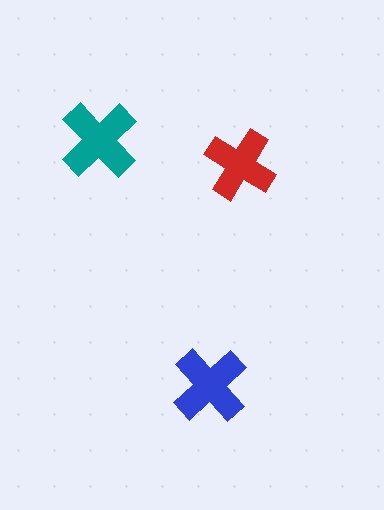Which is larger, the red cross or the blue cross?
The blue one.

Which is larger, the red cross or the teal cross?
The teal one.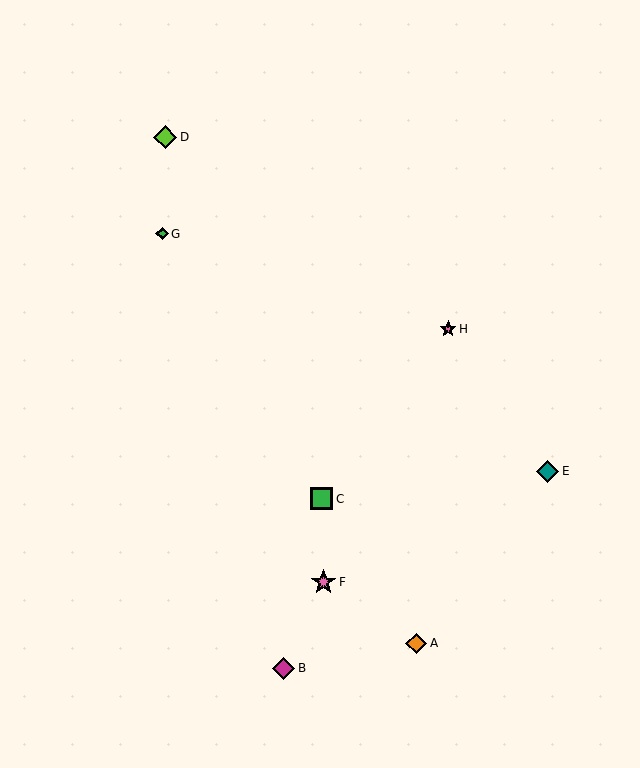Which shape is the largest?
The pink star (labeled F) is the largest.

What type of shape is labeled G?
Shape G is a green diamond.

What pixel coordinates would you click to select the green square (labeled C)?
Click at (321, 499) to select the green square C.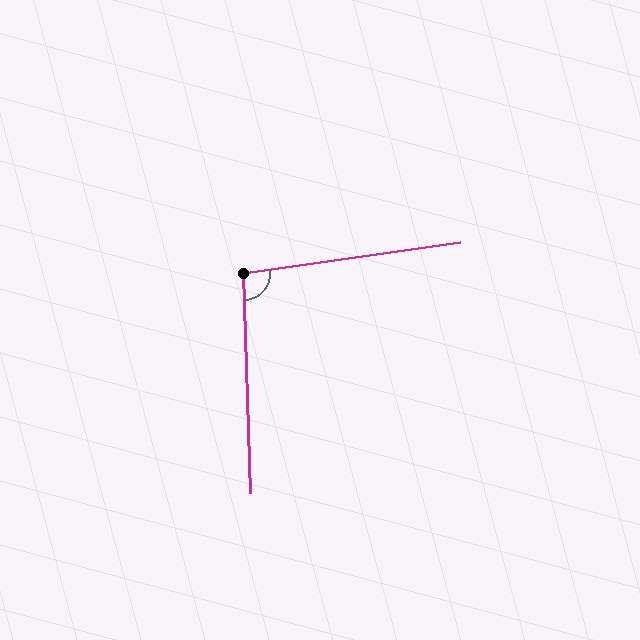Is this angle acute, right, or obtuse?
It is obtuse.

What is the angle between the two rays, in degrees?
Approximately 96 degrees.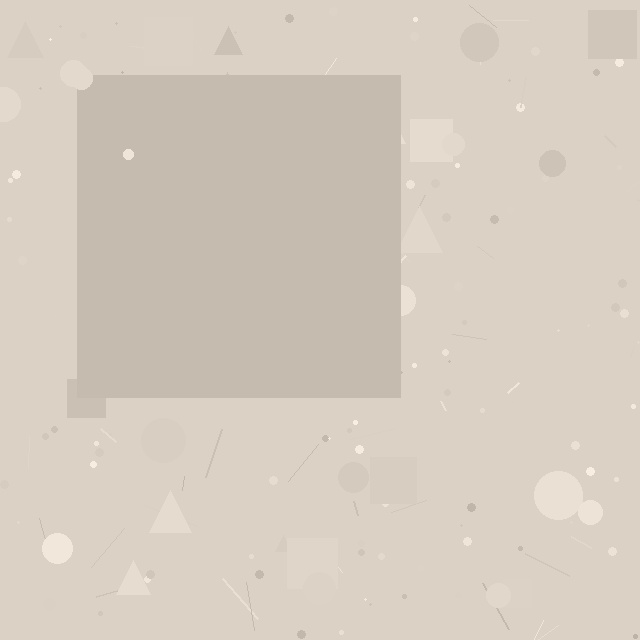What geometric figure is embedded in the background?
A square is embedded in the background.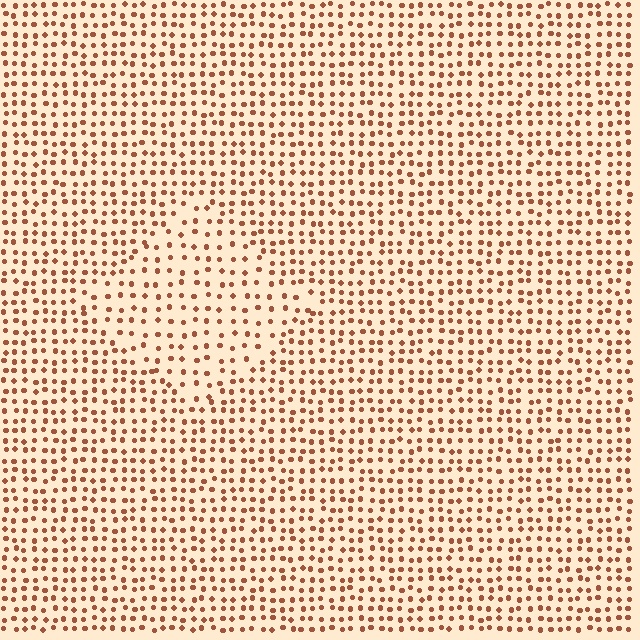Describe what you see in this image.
The image contains small brown elements arranged at two different densities. A diamond-shaped region is visible where the elements are less densely packed than the surrounding area.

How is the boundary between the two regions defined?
The boundary is defined by a change in element density (approximately 1.6x ratio). All elements are the same color, size, and shape.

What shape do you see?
I see a diamond.